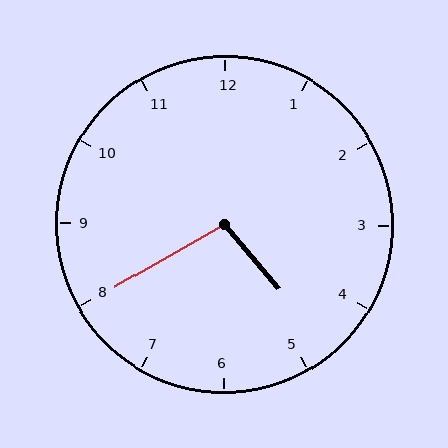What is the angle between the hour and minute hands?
Approximately 100 degrees.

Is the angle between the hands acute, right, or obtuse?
It is obtuse.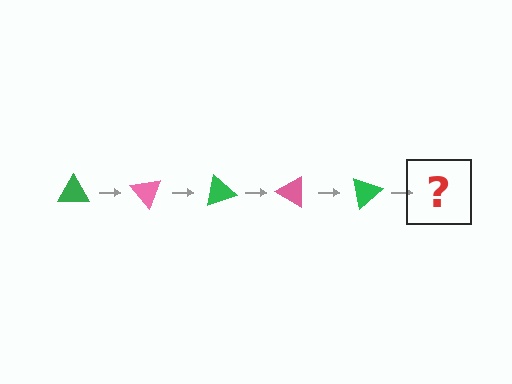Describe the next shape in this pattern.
It should be a pink triangle, rotated 250 degrees from the start.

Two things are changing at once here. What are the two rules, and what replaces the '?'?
The two rules are that it rotates 50 degrees each step and the color cycles through green and pink. The '?' should be a pink triangle, rotated 250 degrees from the start.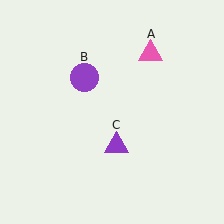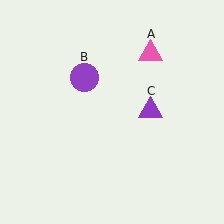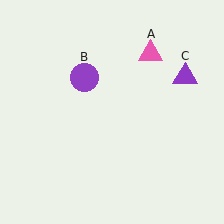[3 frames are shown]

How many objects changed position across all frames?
1 object changed position: purple triangle (object C).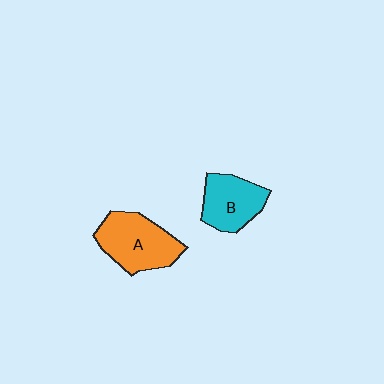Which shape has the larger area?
Shape A (orange).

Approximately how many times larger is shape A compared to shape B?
Approximately 1.3 times.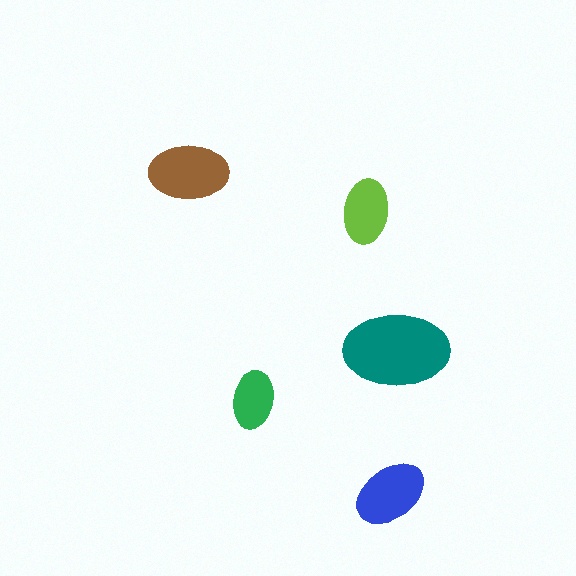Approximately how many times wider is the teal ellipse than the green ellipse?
About 2 times wider.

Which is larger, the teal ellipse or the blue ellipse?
The teal one.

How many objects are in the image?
There are 5 objects in the image.